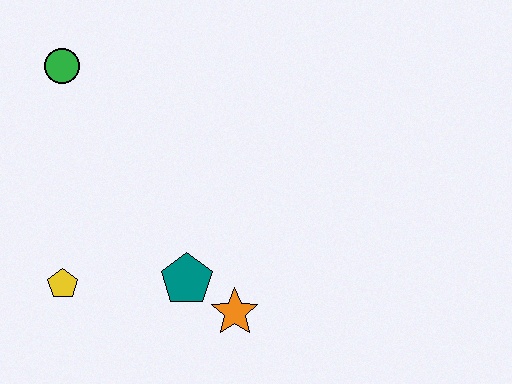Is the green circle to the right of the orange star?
No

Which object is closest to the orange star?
The teal pentagon is closest to the orange star.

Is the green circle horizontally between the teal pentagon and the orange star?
No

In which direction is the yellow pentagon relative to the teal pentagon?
The yellow pentagon is to the left of the teal pentagon.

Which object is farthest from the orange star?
The green circle is farthest from the orange star.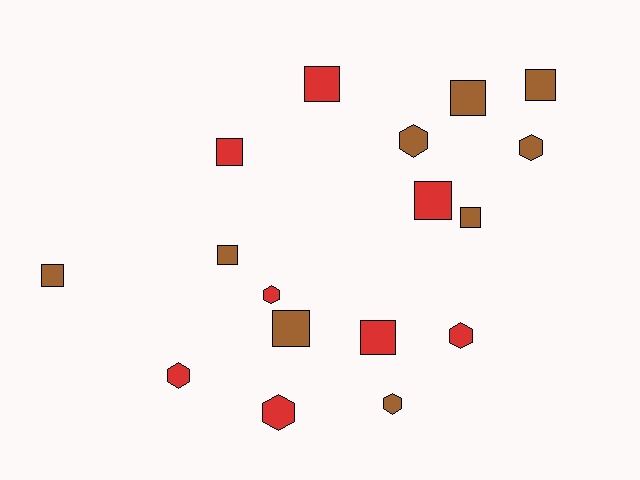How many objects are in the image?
There are 17 objects.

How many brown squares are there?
There are 6 brown squares.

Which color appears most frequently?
Brown, with 9 objects.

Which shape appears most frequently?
Square, with 10 objects.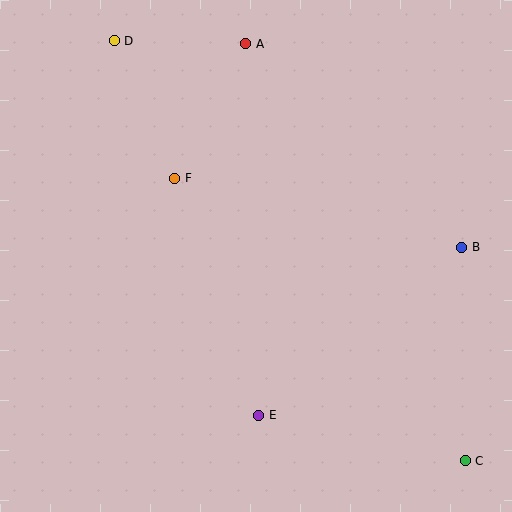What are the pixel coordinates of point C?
Point C is at (465, 461).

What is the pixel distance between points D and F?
The distance between D and F is 150 pixels.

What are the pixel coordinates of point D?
Point D is at (114, 41).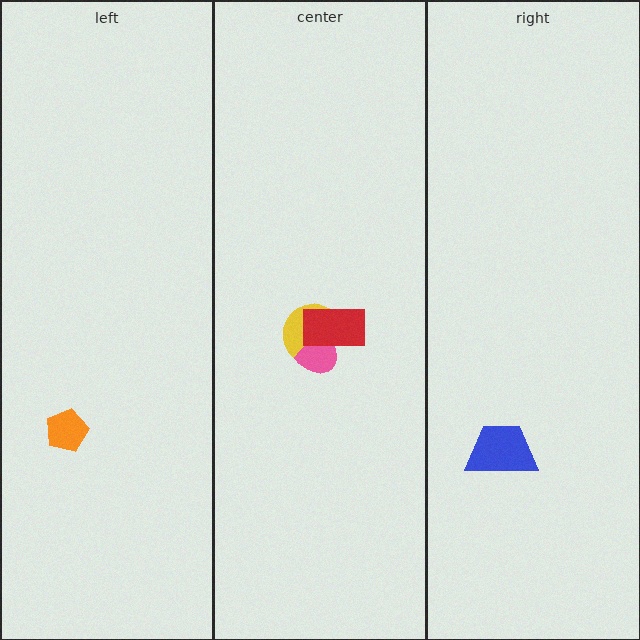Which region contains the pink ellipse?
The center region.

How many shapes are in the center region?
3.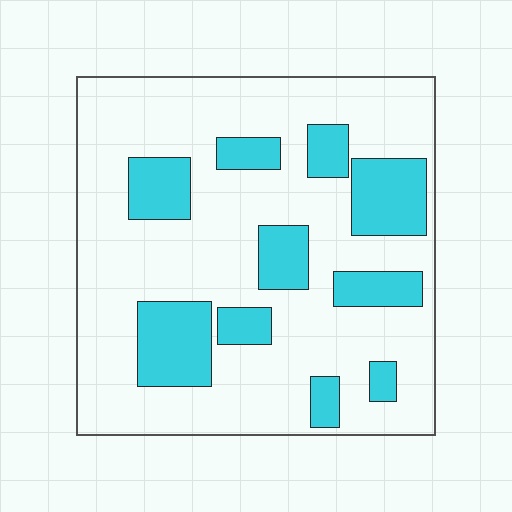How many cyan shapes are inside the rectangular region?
10.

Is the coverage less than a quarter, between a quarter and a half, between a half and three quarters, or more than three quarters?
Less than a quarter.